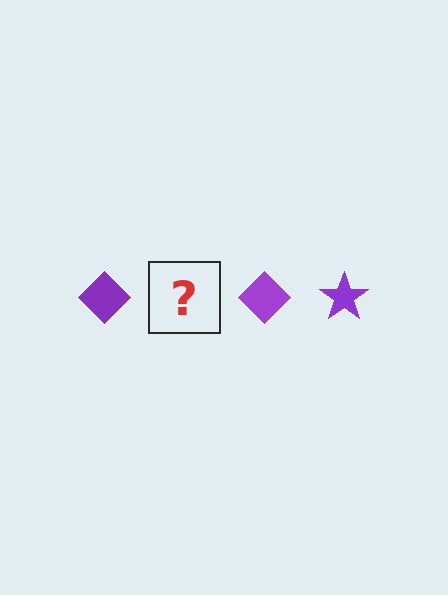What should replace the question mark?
The question mark should be replaced with a purple star.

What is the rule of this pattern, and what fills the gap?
The rule is that the pattern cycles through diamond, star shapes in purple. The gap should be filled with a purple star.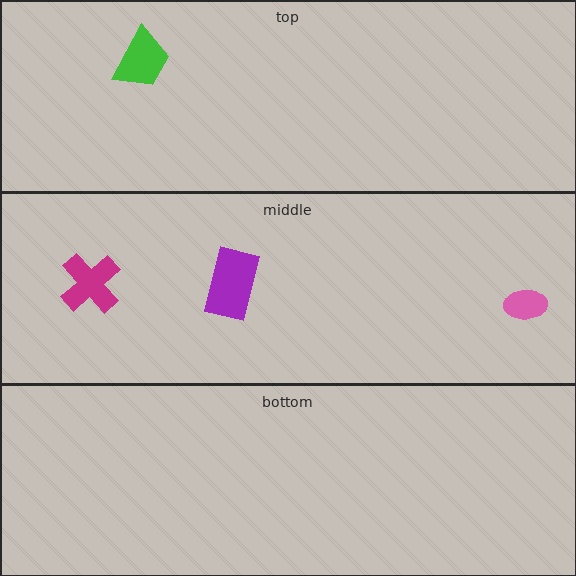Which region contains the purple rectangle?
The middle region.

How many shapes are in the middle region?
3.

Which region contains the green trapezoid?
The top region.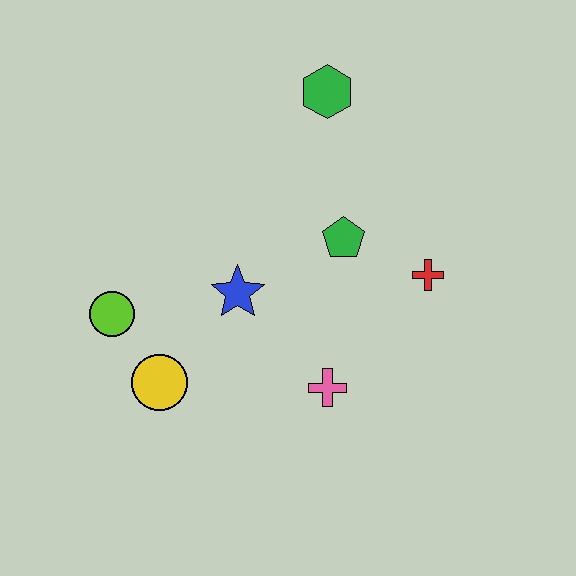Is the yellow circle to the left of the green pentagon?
Yes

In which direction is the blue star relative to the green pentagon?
The blue star is to the left of the green pentagon.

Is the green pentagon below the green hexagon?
Yes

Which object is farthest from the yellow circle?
The green hexagon is farthest from the yellow circle.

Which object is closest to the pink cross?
The blue star is closest to the pink cross.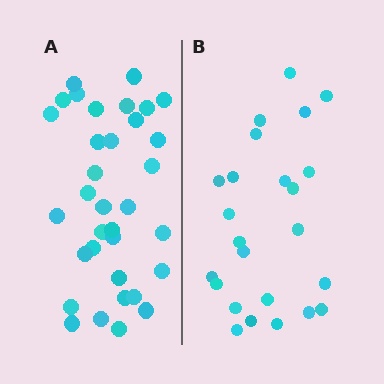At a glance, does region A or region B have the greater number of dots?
Region A (the left region) has more dots.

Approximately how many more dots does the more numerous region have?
Region A has roughly 10 or so more dots than region B.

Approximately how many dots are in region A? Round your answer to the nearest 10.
About 30 dots. (The exact count is 34, which rounds to 30.)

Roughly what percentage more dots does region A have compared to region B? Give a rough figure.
About 40% more.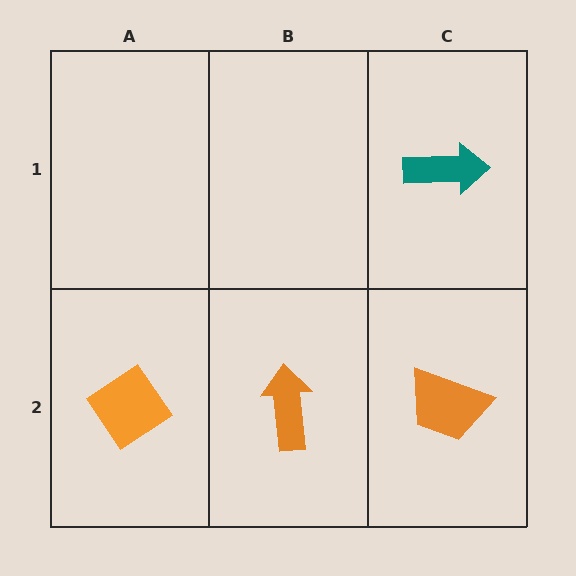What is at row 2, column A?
An orange diamond.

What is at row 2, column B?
An orange arrow.